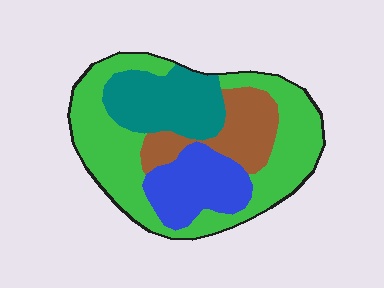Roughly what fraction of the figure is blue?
Blue covers around 20% of the figure.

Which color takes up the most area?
Green, at roughly 45%.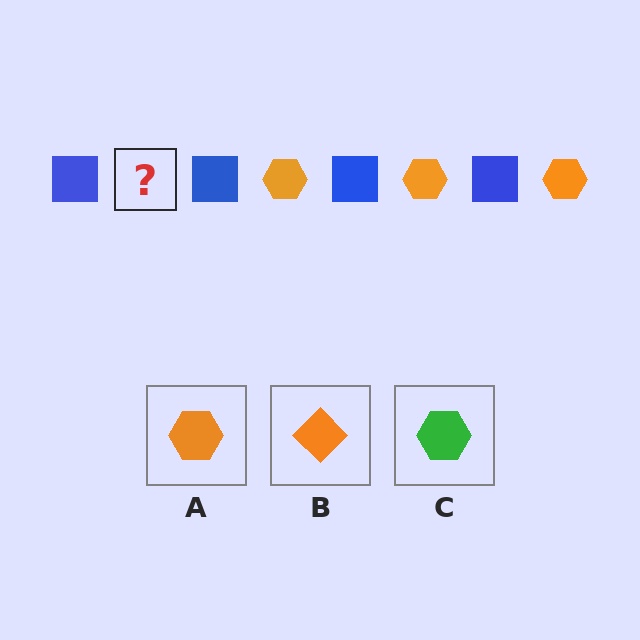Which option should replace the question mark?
Option A.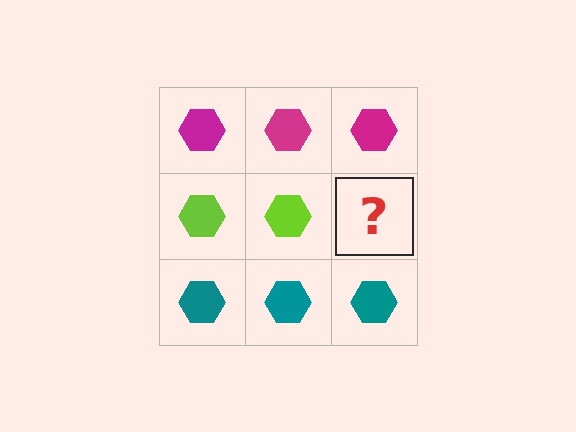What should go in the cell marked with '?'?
The missing cell should contain a lime hexagon.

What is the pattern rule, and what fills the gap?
The rule is that each row has a consistent color. The gap should be filled with a lime hexagon.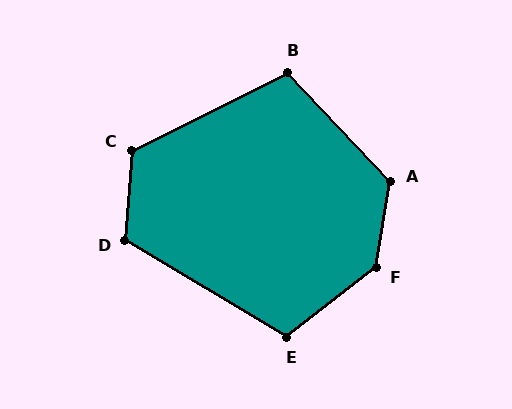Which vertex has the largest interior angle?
F, at approximately 137 degrees.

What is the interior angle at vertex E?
Approximately 112 degrees (obtuse).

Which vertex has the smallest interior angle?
B, at approximately 107 degrees.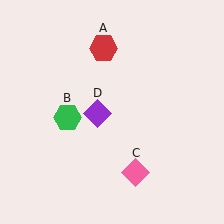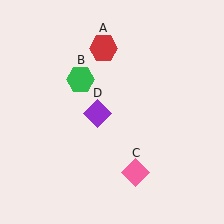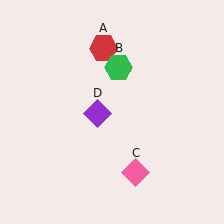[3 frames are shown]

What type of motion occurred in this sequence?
The green hexagon (object B) rotated clockwise around the center of the scene.